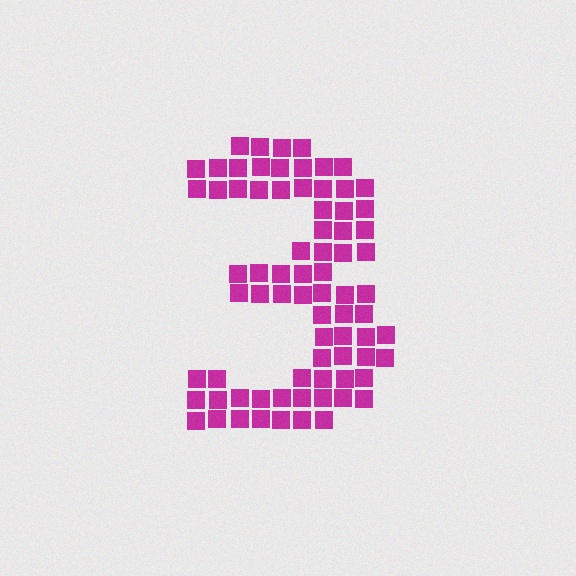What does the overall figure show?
The overall figure shows the digit 3.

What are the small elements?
The small elements are squares.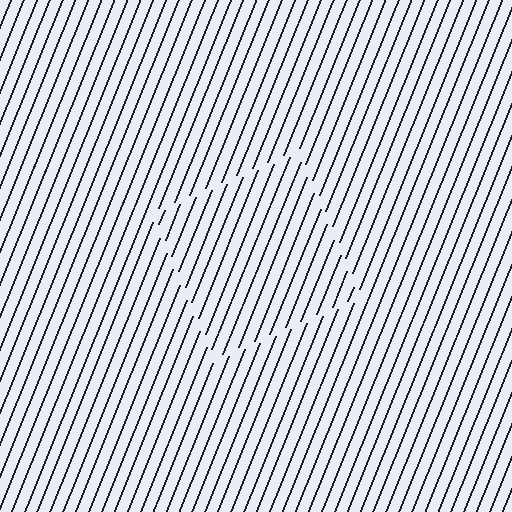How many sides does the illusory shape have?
4 sides — the line-ends trace a square.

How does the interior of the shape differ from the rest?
The interior of the shape contains the same grating, shifted by half a period — the contour is defined by the phase discontinuity where line-ends from the inner and outer gratings abut.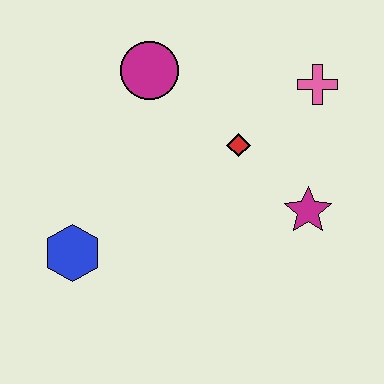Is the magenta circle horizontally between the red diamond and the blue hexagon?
Yes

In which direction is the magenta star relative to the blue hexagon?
The magenta star is to the right of the blue hexagon.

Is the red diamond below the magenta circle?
Yes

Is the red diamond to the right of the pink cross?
No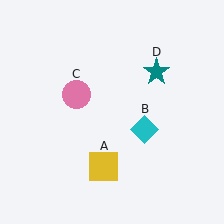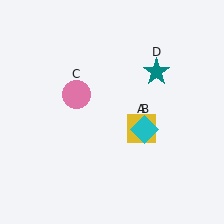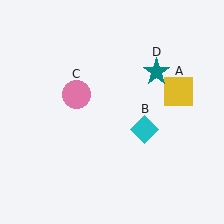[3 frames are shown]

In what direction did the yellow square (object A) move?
The yellow square (object A) moved up and to the right.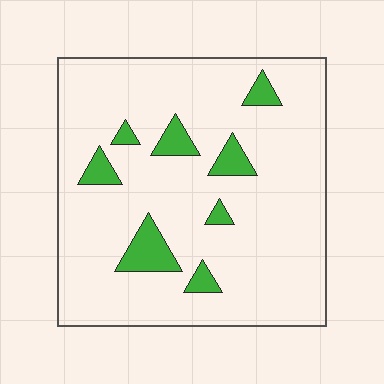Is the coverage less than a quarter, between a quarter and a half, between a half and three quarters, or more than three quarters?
Less than a quarter.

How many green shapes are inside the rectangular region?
8.